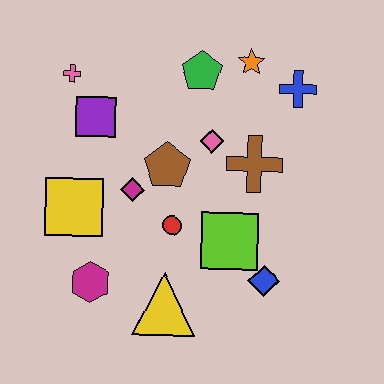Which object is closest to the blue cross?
The orange star is closest to the blue cross.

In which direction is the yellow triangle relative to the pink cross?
The yellow triangle is below the pink cross.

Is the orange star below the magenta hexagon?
No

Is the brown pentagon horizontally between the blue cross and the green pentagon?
No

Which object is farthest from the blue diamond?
The pink cross is farthest from the blue diamond.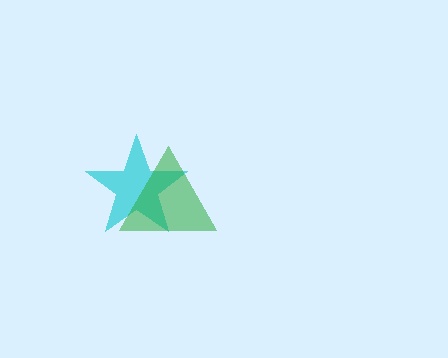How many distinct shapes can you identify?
There are 2 distinct shapes: a cyan star, a green triangle.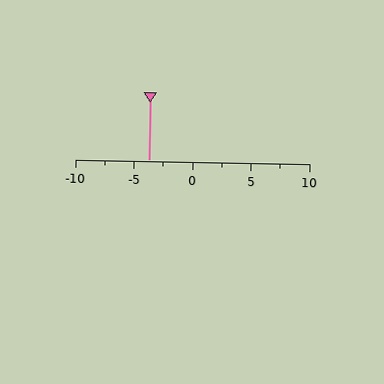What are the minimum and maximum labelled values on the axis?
The axis runs from -10 to 10.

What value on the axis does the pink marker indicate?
The marker indicates approximately -3.8.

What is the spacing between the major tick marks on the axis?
The major ticks are spaced 5 apart.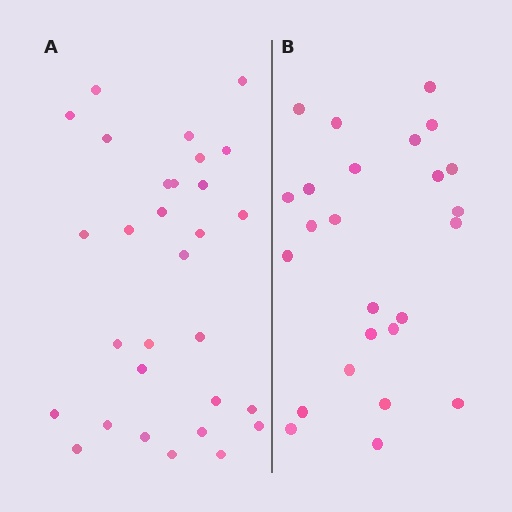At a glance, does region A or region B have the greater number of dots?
Region A (the left region) has more dots.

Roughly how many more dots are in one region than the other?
Region A has about 5 more dots than region B.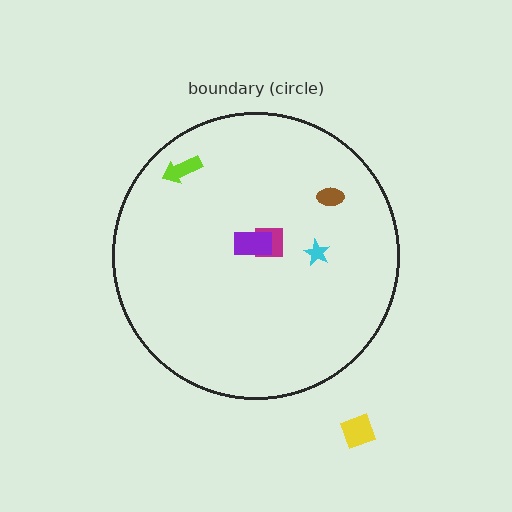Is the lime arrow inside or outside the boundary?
Inside.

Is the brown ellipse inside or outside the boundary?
Inside.